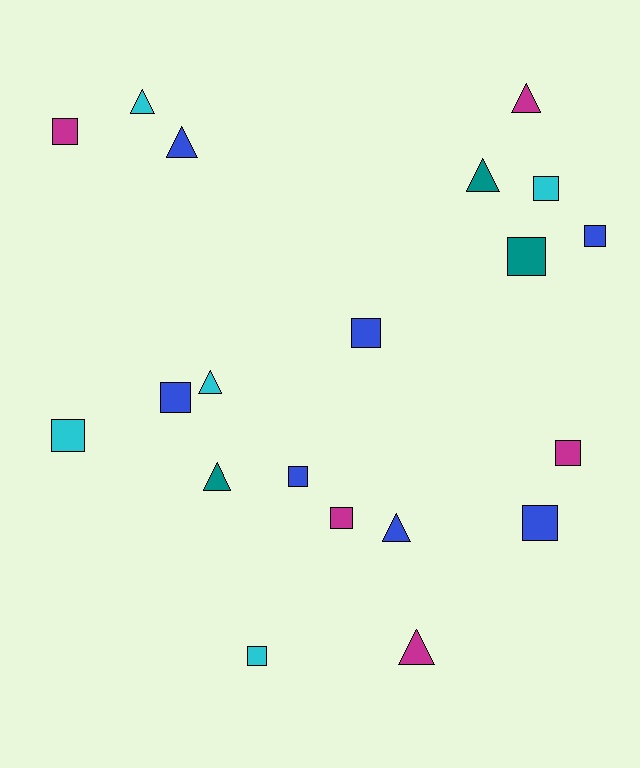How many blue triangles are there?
There are 2 blue triangles.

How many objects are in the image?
There are 20 objects.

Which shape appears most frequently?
Square, with 12 objects.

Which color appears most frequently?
Blue, with 7 objects.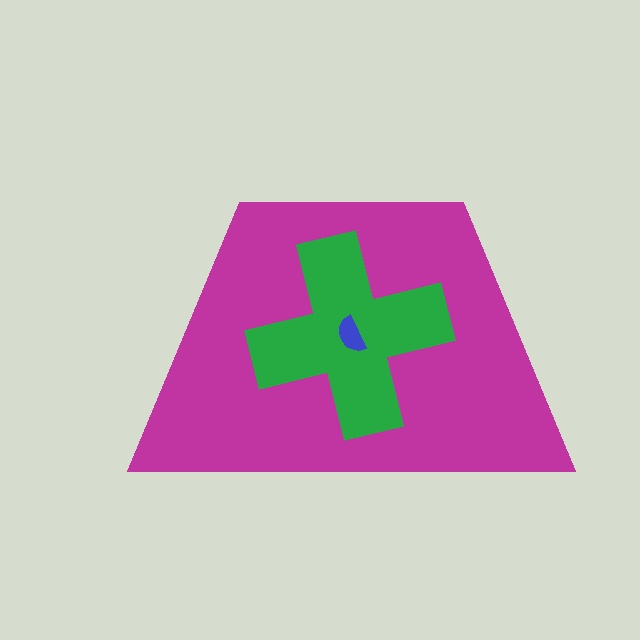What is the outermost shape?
The magenta trapezoid.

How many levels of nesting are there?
3.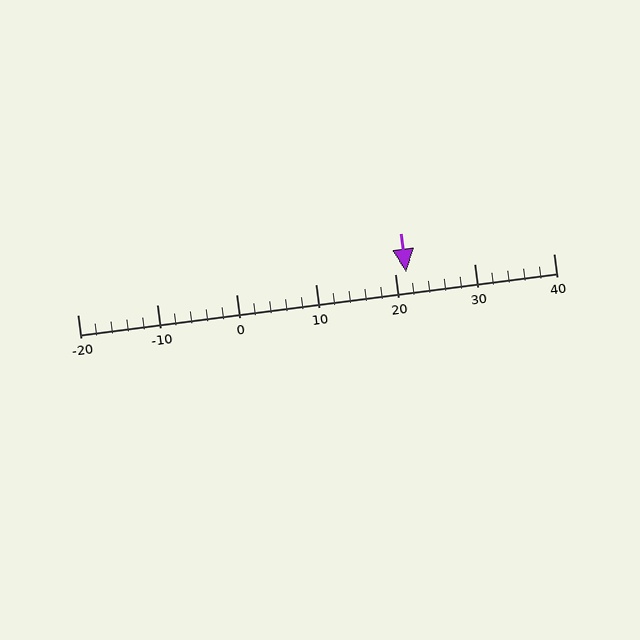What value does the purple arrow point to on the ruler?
The purple arrow points to approximately 21.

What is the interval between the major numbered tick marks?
The major tick marks are spaced 10 units apart.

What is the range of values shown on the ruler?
The ruler shows values from -20 to 40.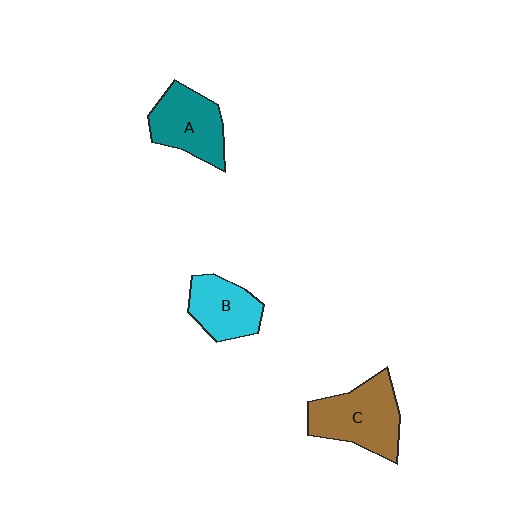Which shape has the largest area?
Shape C (brown).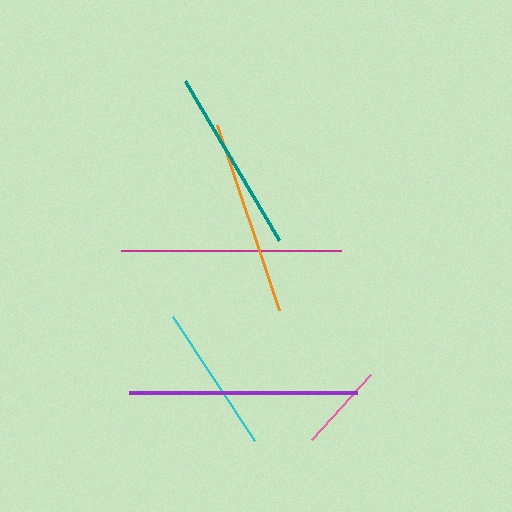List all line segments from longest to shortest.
From longest to shortest: purple, magenta, orange, teal, cyan, pink.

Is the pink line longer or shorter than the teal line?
The teal line is longer than the pink line.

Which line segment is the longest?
The purple line is the longest at approximately 228 pixels.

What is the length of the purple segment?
The purple segment is approximately 228 pixels long.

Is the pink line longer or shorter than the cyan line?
The cyan line is longer than the pink line.